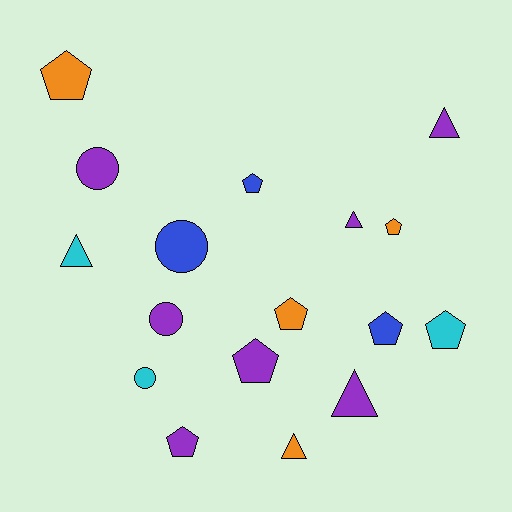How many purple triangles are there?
There are 3 purple triangles.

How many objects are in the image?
There are 17 objects.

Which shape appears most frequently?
Pentagon, with 8 objects.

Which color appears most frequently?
Purple, with 7 objects.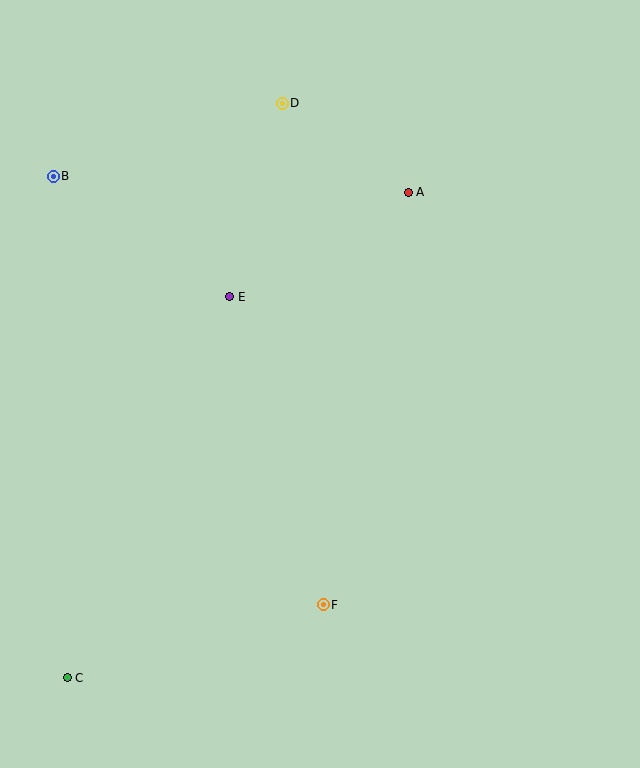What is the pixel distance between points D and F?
The distance between D and F is 503 pixels.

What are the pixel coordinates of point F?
Point F is at (323, 605).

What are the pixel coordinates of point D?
Point D is at (282, 103).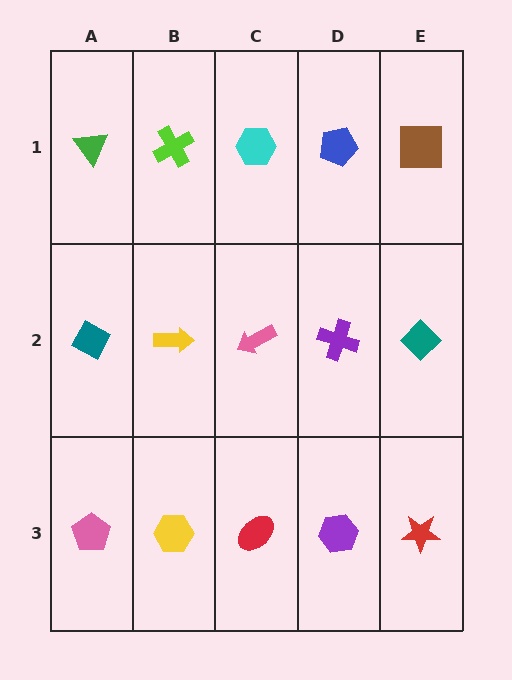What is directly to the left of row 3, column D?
A red ellipse.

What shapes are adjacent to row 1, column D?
A purple cross (row 2, column D), a cyan hexagon (row 1, column C), a brown square (row 1, column E).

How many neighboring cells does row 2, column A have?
3.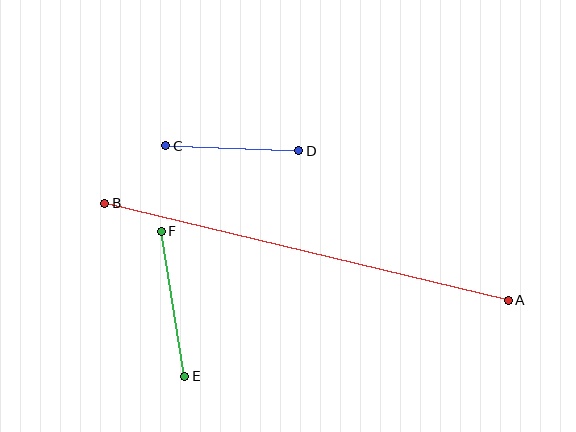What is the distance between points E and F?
The distance is approximately 147 pixels.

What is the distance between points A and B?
The distance is approximately 415 pixels.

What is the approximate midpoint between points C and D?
The midpoint is at approximately (232, 148) pixels.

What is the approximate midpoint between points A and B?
The midpoint is at approximately (306, 252) pixels.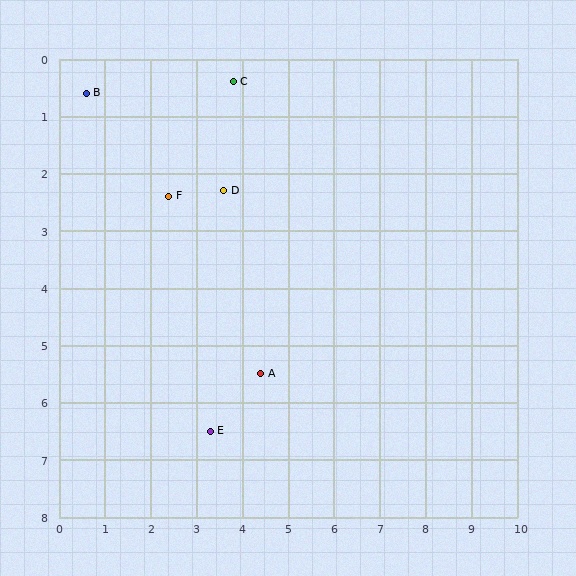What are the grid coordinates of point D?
Point D is at approximately (3.6, 2.3).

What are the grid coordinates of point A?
Point A is at approximately (4.4, 5.5).